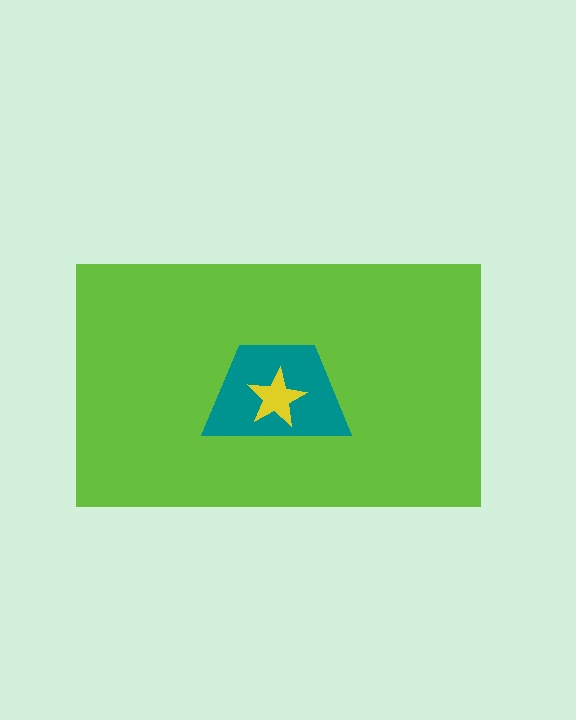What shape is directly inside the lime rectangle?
The teal trapezoid.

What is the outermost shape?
The lime rectangle.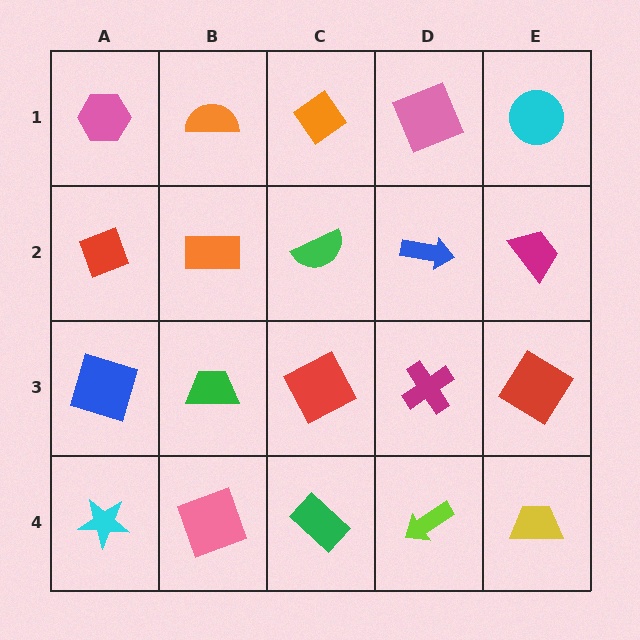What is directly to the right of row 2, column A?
An orange rectangle.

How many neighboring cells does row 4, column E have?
2.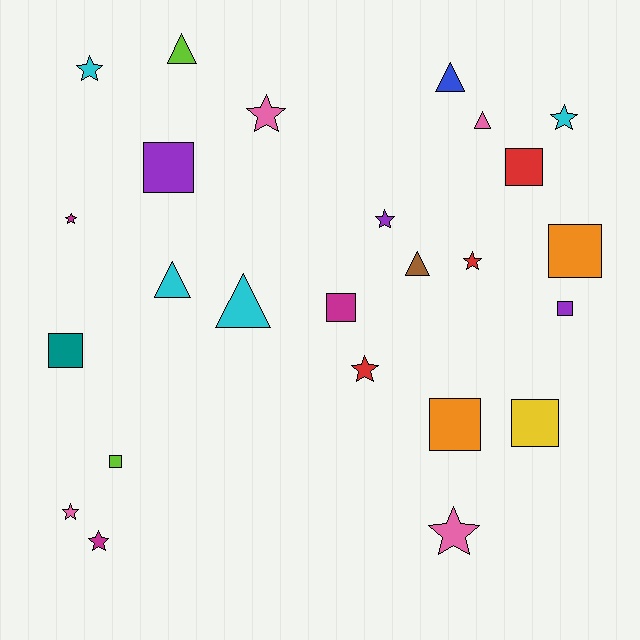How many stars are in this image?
There are 10 stars.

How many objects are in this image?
There are 25 objects.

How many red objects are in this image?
There are 3 red objects.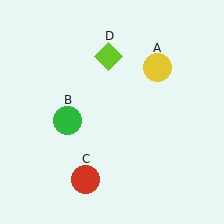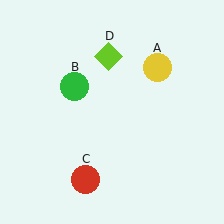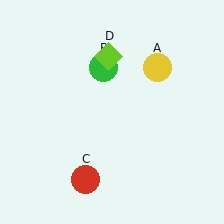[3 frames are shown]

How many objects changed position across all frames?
1 object changed position: green circle (object B).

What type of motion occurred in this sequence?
The green circle (object B) rotated clockwise around the center of the scene.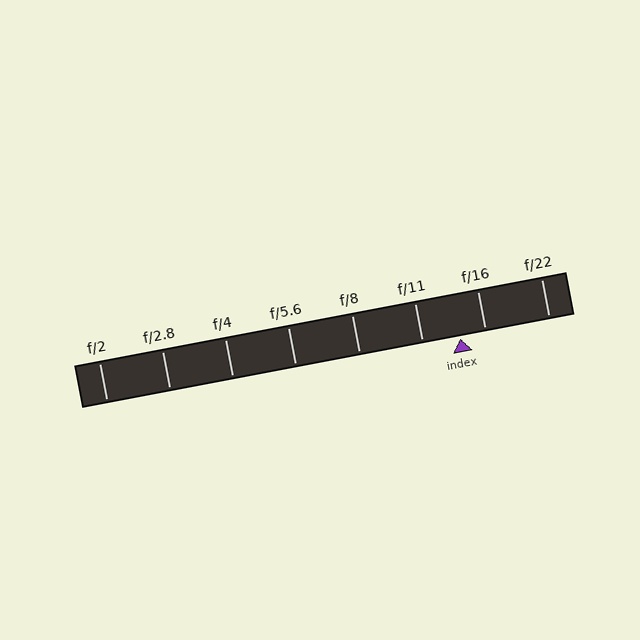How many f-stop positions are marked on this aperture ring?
There are 8 f-stop positions marked.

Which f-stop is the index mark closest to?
The index mark is closest to f/16.